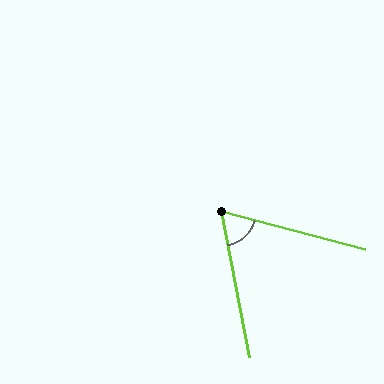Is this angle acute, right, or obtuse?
It is acute.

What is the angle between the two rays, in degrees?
Approximately 64 degrees.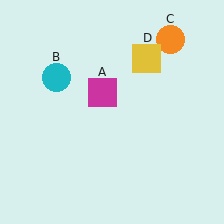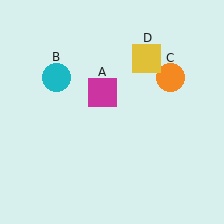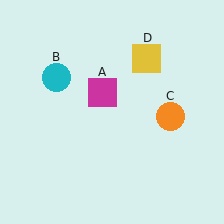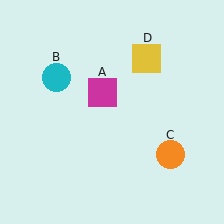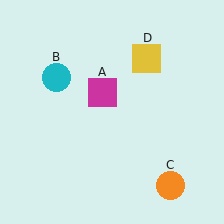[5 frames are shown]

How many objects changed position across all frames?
1 object changed position: orange circle (object C).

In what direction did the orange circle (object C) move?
The orange circle (object C) moved down.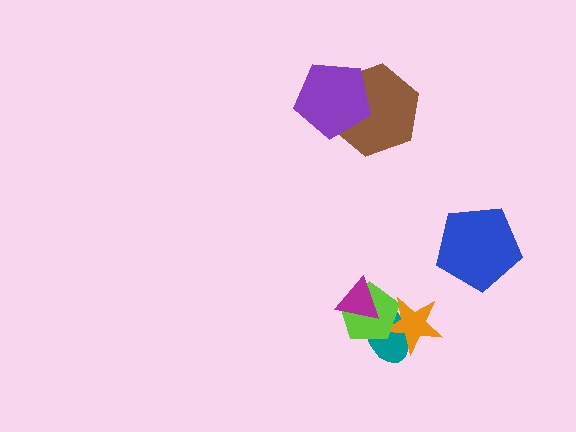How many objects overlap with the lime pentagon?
3 objects overlap with the lime pentagon.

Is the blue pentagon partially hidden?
No, no other shape covers it.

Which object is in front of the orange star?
The lime pentagon is in front of the orange star.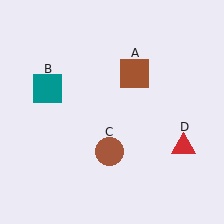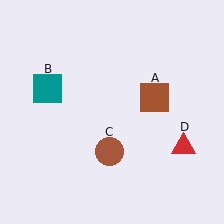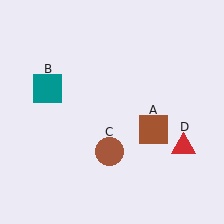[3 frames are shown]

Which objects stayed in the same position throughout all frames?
Teal square (object B) and brown circle (object C) and red triangle (object D) remained stationary.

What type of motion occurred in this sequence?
The brown square (object A) rotated clockwise around the center of the scene.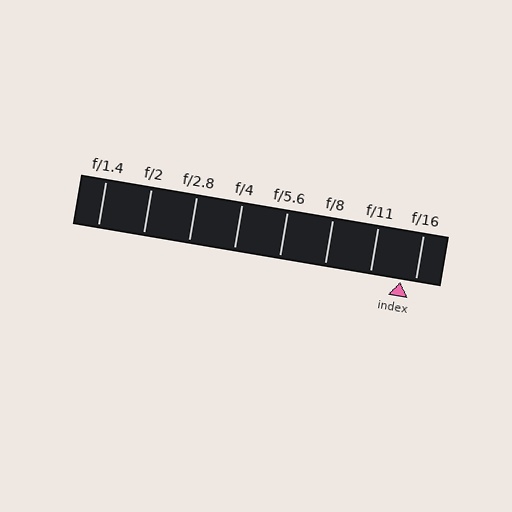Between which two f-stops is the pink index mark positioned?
The index mark is between f/11 and f/16.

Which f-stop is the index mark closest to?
The index mark is closest to f/16.